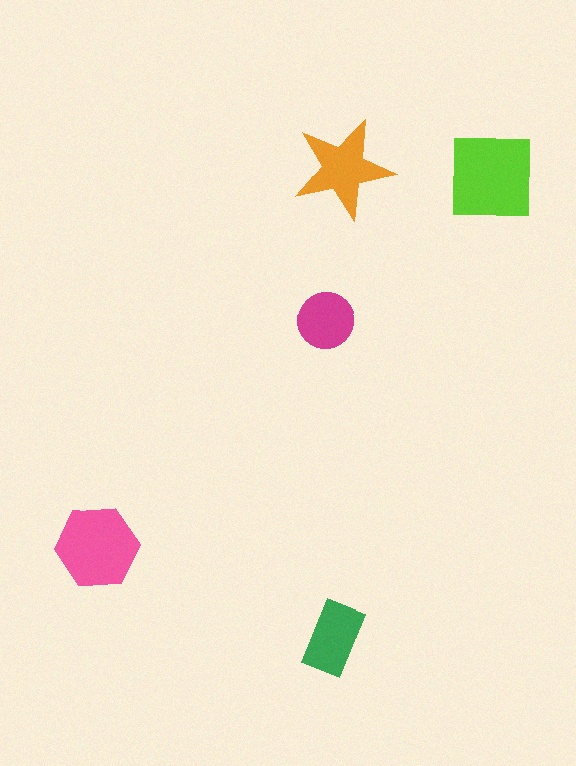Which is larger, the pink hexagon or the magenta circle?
The pink hexagon.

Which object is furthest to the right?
The lime square is rightmost.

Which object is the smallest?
The magenta circle.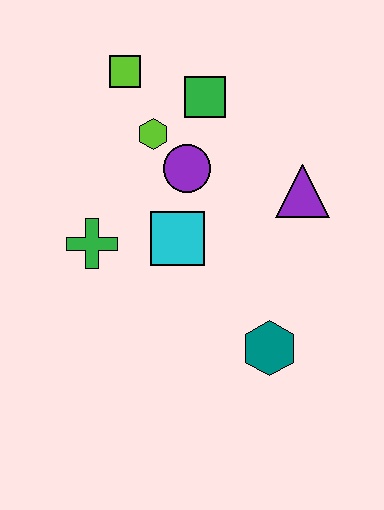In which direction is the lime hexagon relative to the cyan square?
The lime hexagon is above the cyan square.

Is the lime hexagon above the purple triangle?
Yes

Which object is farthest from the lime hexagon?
The teal hexagon is farthest from the lime hexagon.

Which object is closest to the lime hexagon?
The purple circle is closest to the lime hexagon.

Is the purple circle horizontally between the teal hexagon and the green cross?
Yes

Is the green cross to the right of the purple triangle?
No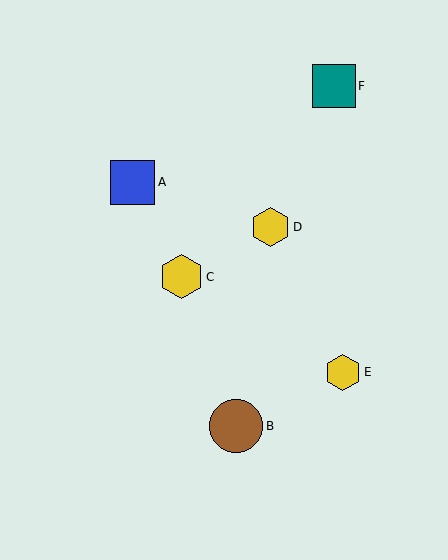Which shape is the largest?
The brown circle (labeled B) is the largest.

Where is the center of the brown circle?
The center of the brown circle is at (236, 426).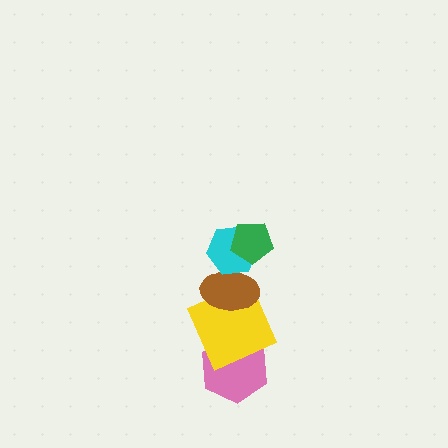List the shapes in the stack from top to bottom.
From top to bottom: the green pentagon, the cyan hexagon, the brown ellipse, the yellow square, the pink hexagon.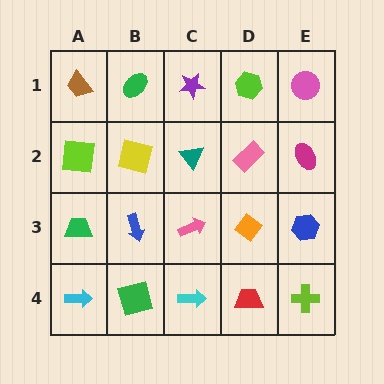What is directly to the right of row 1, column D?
A pink circle.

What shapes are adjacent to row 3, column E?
A magenta ellipse (row 2, column E), a lime cross (row 4, column E), an orange diamond (row 3, column D).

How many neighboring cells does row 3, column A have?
3.